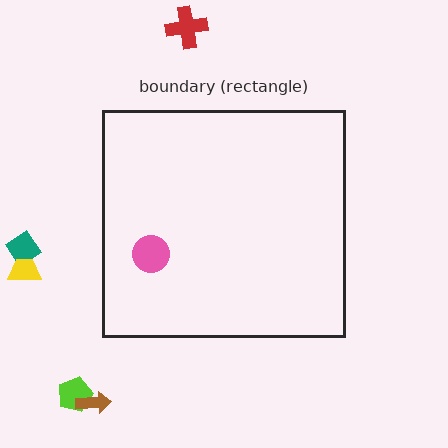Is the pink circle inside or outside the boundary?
Inside.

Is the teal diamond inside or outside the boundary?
Outside.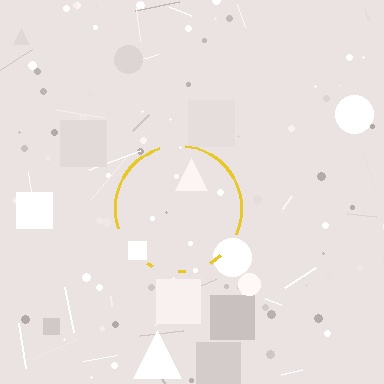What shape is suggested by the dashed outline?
The dashed outline suggests a circle.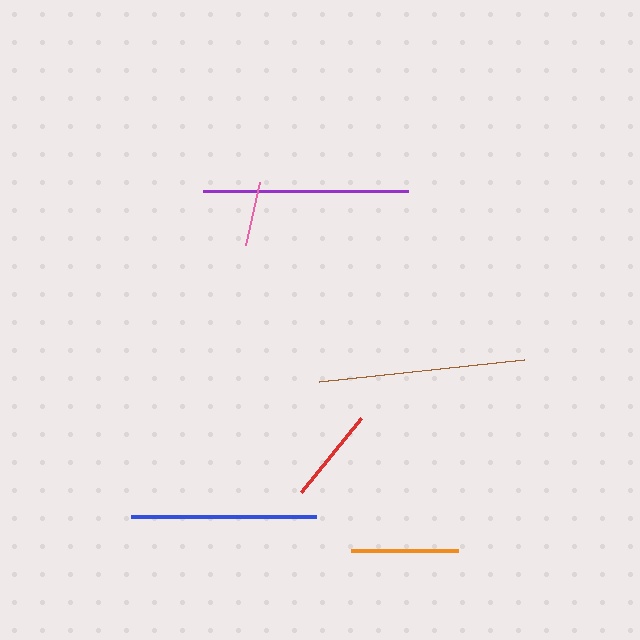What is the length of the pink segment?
The pink segment is approximately 64 pixels long.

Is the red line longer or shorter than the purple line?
The purple line is longer than the red line.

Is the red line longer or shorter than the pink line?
The red line is longer than the pink line.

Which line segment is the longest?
The brown line is the longest at approximately 207 pixels.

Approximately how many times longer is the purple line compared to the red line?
The purple line is approximately 2.1 times the length of the red line.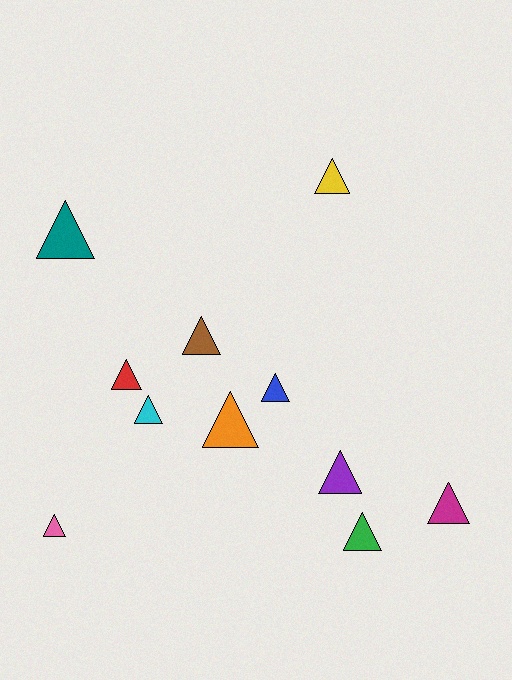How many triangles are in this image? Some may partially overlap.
There are 11 triangles.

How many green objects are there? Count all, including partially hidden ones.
There is 1 green object.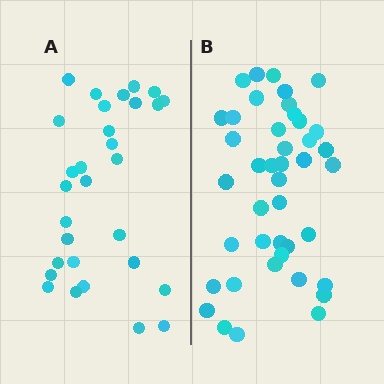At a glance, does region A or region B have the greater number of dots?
Region B (the right region) has more dots.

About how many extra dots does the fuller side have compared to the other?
Region B has roughly 12 or so more dots than region A.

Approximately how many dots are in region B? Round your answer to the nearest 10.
About 40 dots. (The exact count is 42, which rounds to 40.)